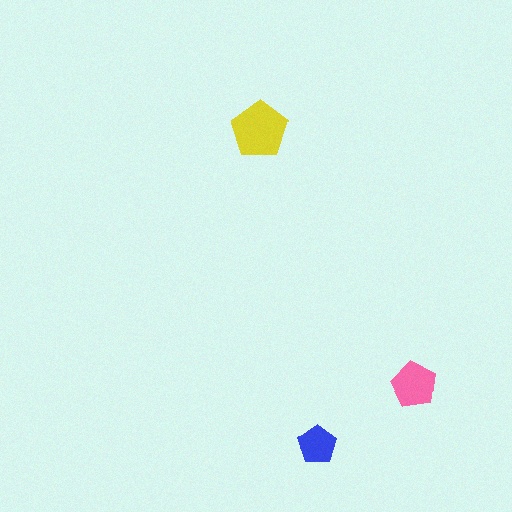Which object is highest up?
The yellow pentagon is topmost.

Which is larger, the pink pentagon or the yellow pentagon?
The yellow one.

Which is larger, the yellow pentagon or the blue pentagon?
The yellow one.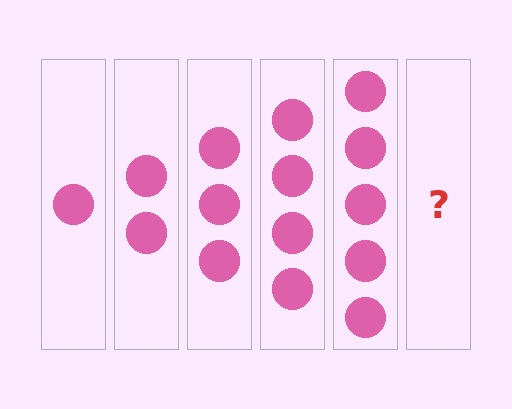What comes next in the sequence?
The next element should be 6 circles.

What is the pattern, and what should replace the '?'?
The pattern is that each step adds one more circle. The '?' should be 6 circles.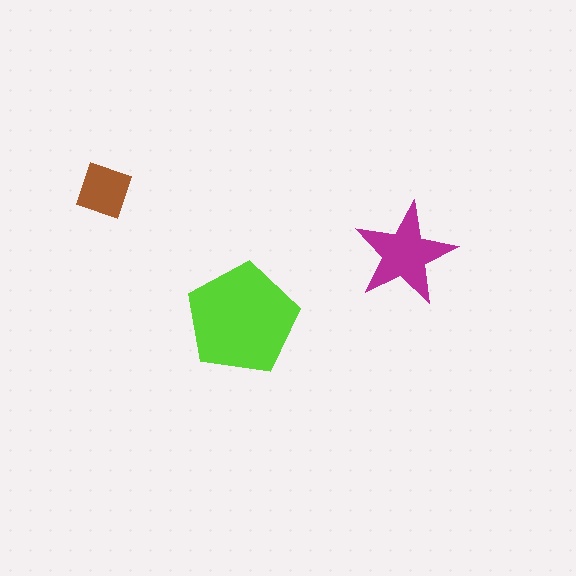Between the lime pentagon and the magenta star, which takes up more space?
The lime pentagon.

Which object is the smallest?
The brown diamond.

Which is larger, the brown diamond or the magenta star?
The magenta star.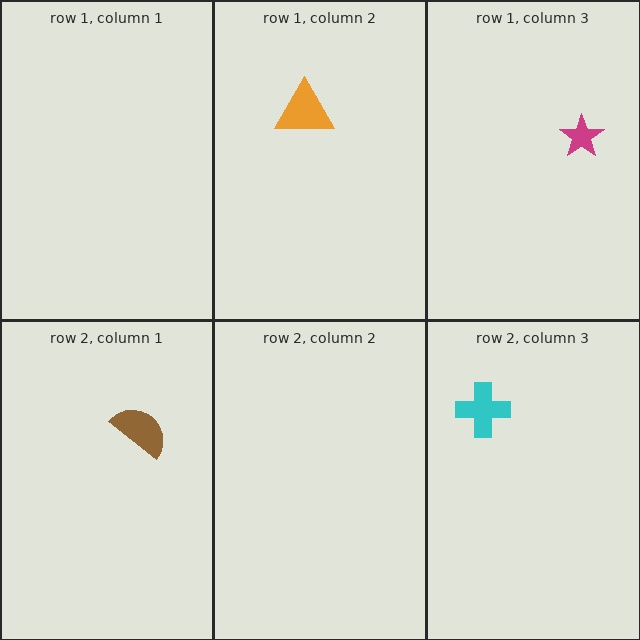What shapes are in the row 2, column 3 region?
The cyan cross.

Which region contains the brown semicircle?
The row 2, column 1 region.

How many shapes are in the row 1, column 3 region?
1.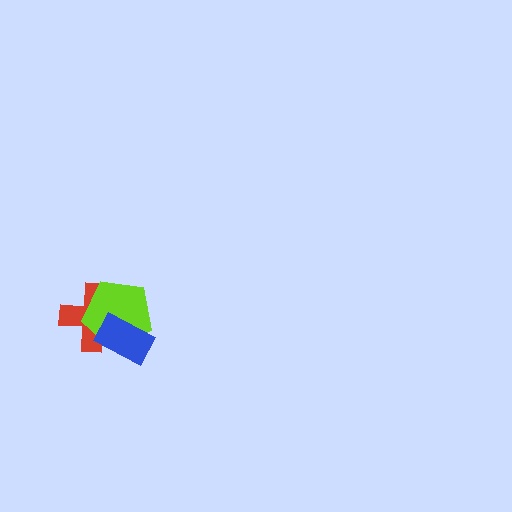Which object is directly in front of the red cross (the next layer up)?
The lime pentagon is directly in front of the red cross.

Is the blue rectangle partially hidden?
No, no other shape covers it.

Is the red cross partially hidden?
Yes, it is partially covered by another shape.